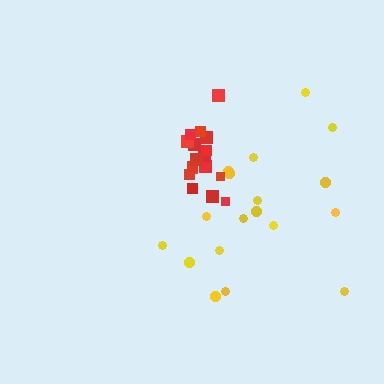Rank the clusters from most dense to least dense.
red, yellow.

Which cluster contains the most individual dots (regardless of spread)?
Yellow (18).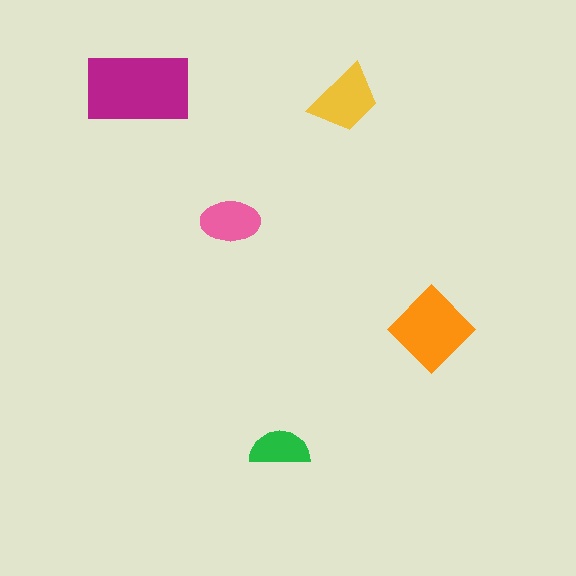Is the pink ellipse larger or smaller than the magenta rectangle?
Smaller.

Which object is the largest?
The magenta rectangle.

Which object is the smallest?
The green semicircle.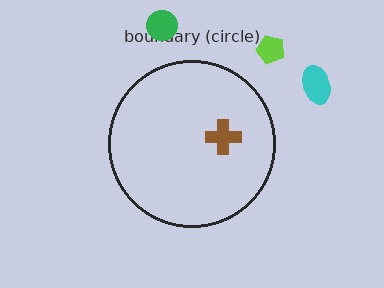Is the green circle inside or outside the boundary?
Outside.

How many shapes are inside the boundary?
1 inside, 3 outside.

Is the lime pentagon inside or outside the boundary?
Outside.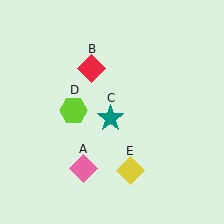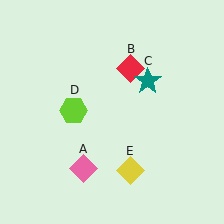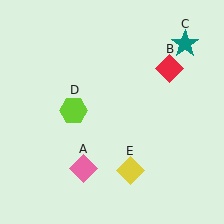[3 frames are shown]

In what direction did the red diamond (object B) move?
The red diamond (object B) moved right.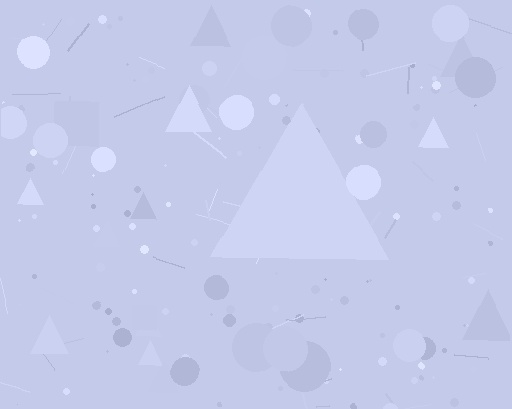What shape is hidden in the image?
A triangle is hidden in the image.